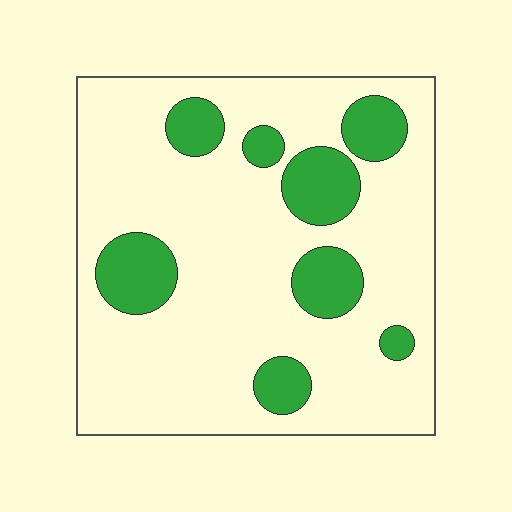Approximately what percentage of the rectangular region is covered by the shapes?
Approximately 20%.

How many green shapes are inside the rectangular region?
8.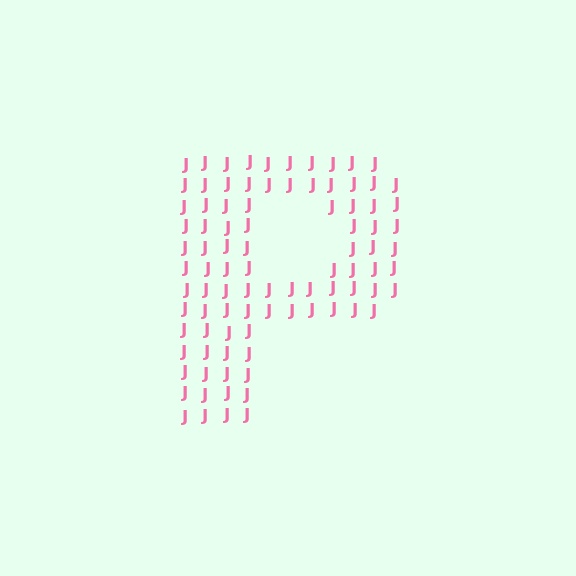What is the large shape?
The large shape is the letter P.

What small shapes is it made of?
It is made of small letter J's.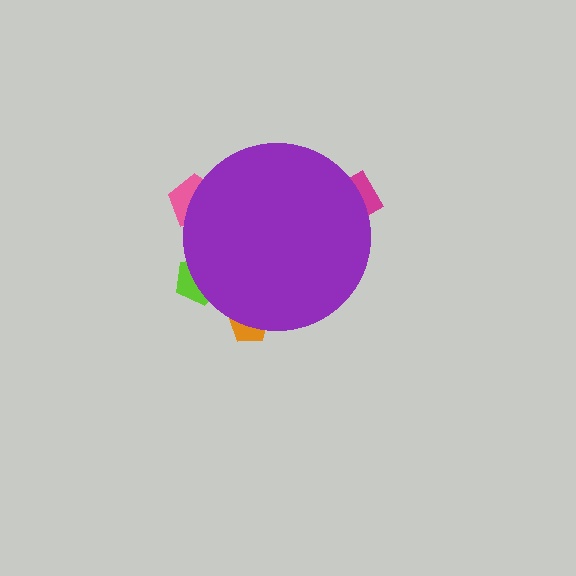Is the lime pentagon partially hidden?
Yes, the lime pentagon is partially hidden behind the purple circle.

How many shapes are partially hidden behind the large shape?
4 shapes are partially hidden.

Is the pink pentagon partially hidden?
Yes, the pink pentagon is partially hidden behind the purple circle.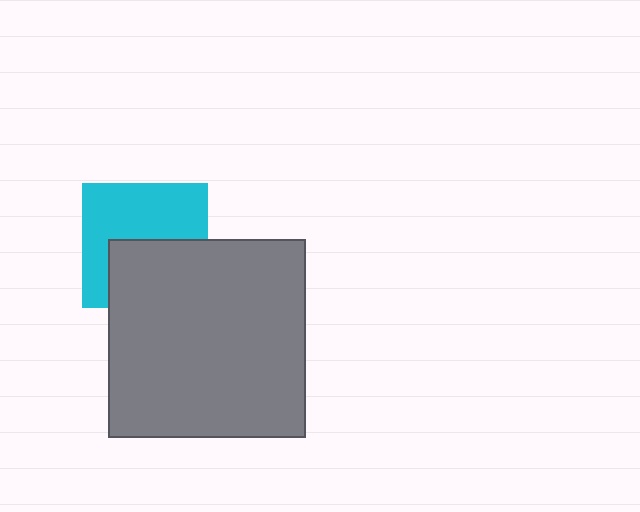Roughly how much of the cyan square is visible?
About half of it is visible (roughly 56%).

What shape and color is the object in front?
The object in front is a gray square.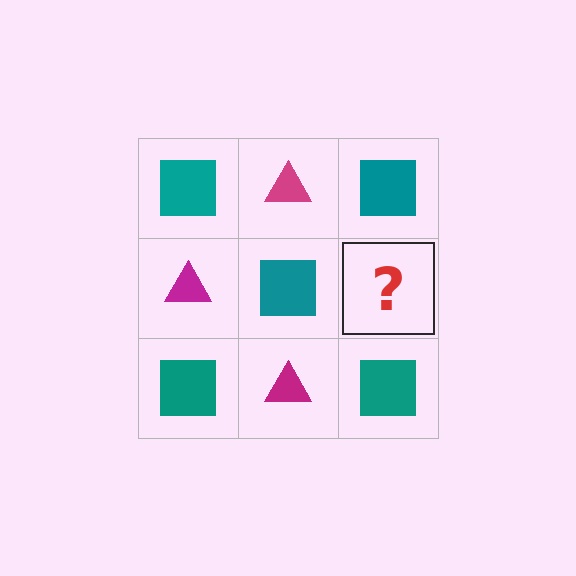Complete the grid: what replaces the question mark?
The question mark should be replaced with a magenta triangle.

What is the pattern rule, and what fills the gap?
The rule is that it alternates teal square and magenta triangle in a checkerboard pattern. The gap should be filled with a magenta triangle.